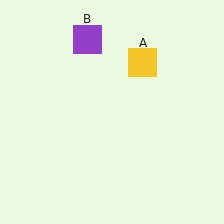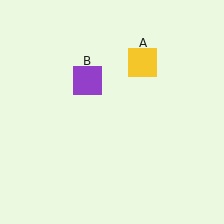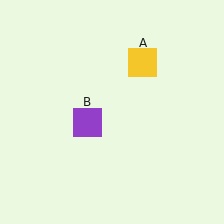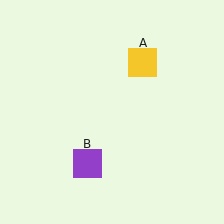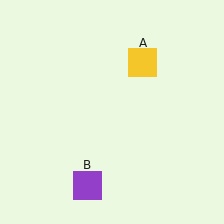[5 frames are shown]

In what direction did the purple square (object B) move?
The purple square (object B) moved down.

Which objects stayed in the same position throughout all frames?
Yellow square (object A) remained stationary.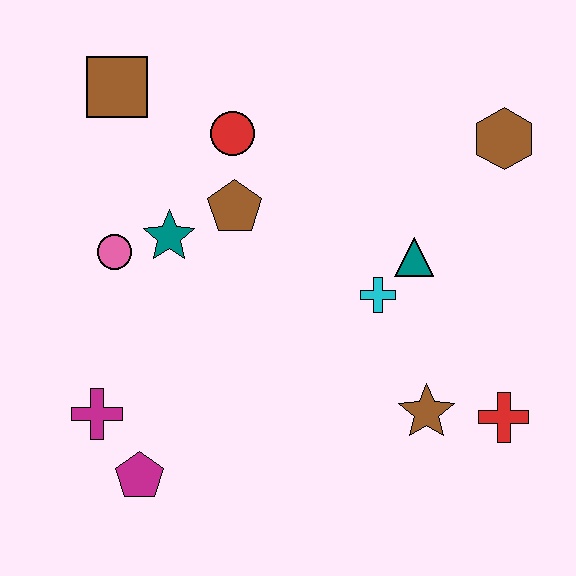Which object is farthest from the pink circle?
The red cross is farthest from the pink circle.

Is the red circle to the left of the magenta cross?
No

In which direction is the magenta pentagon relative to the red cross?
The magenta pentagon is to the left of the red cross.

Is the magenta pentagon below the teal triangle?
Yes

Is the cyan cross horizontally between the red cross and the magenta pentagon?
Yes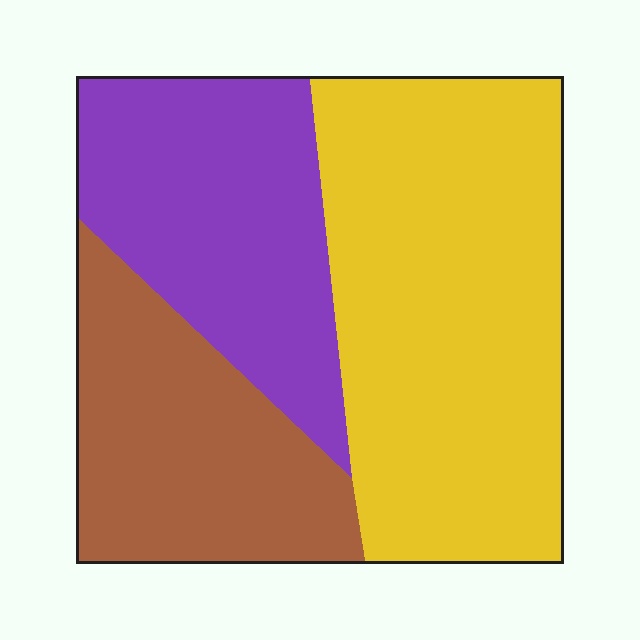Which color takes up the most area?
Yellow, at roughly 45%.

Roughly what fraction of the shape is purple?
Purple covers around 30% of the shape.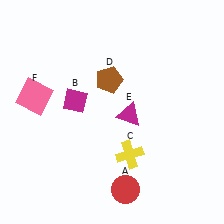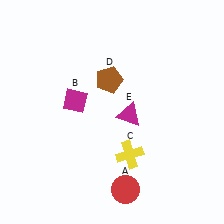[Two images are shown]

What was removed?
The pink square (F) was removed in Image 2.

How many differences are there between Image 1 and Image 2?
There is 1 difference between the two images.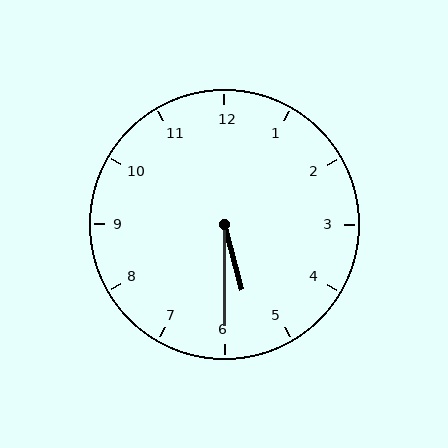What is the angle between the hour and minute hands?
Approximately 15 degrees.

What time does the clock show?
5:30.